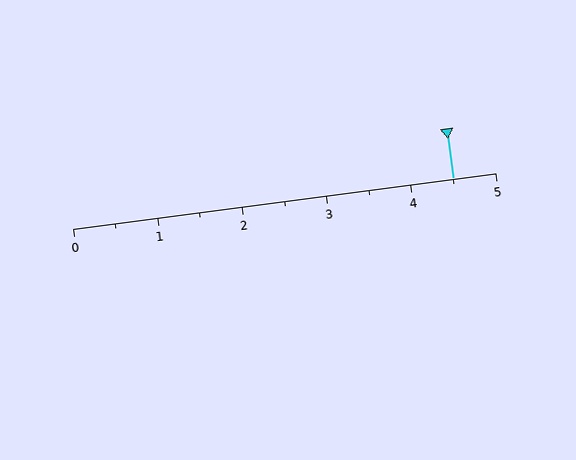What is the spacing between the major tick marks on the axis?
The major ticks are spaced 1 apart.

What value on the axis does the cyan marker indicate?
The marker indicates approximately 4.5.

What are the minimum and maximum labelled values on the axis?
The axis runs from 0 to 5.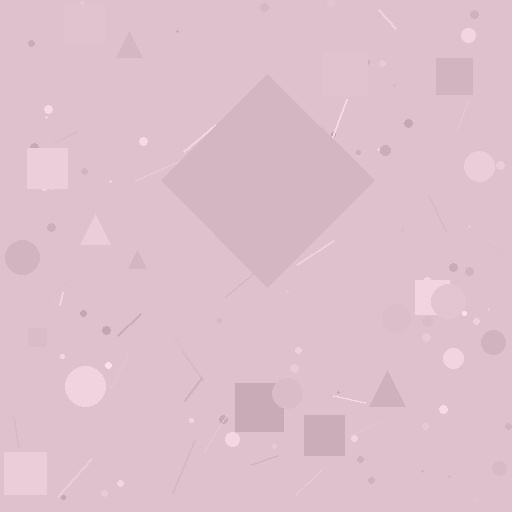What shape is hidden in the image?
A diamond is hidden in the image.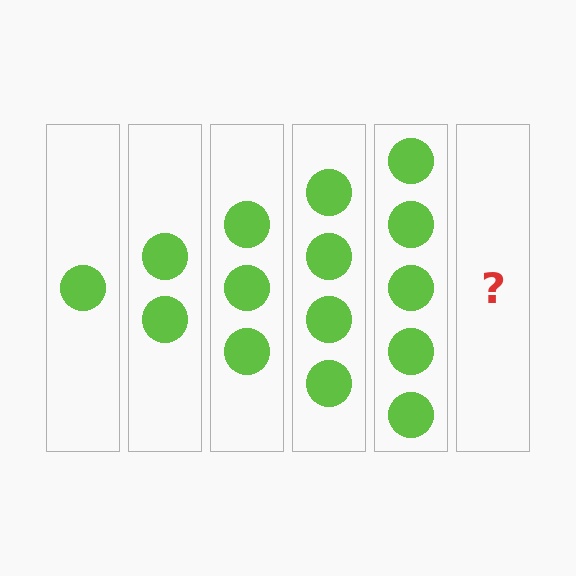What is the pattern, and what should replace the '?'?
The pattern is that each step adds one more circle. The '?' should be 6 circles.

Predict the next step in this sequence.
The next step is 6 circles.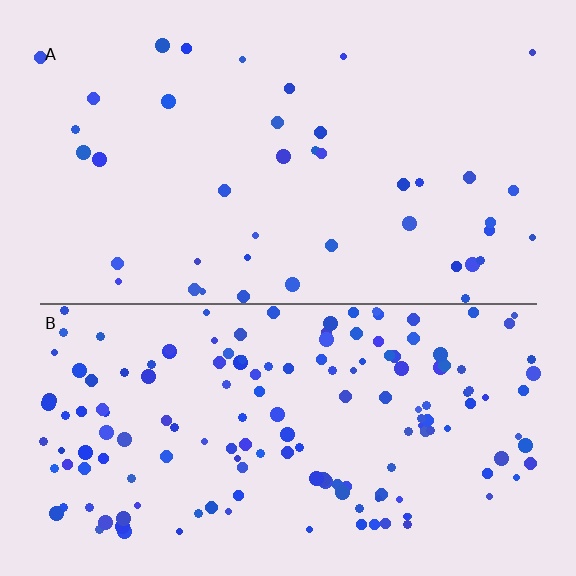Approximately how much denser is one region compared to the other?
Approximately 3.8× — region B over region A.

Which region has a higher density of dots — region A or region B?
B (the bottom).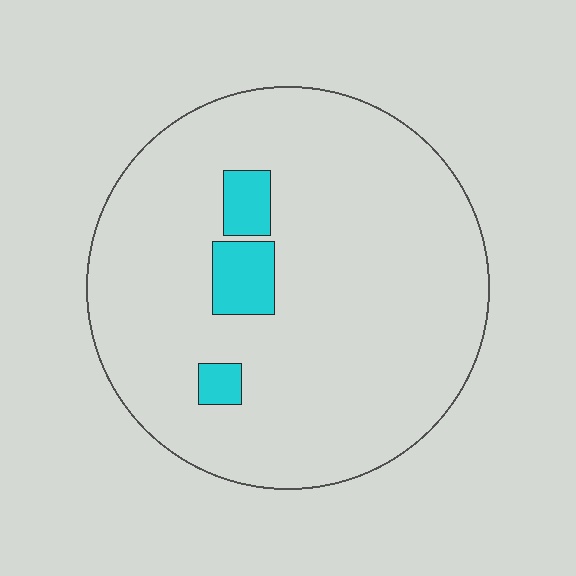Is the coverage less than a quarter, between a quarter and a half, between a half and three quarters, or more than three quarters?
Less than a quarter.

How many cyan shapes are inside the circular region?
3.